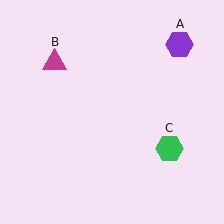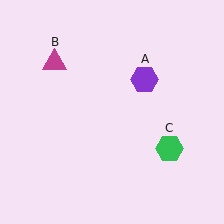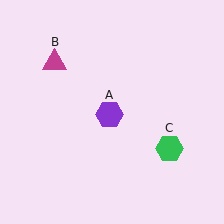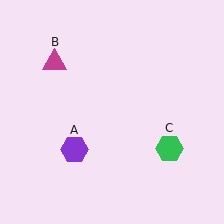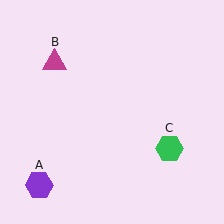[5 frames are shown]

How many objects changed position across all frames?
1 object changed position: purple hexagon (object A).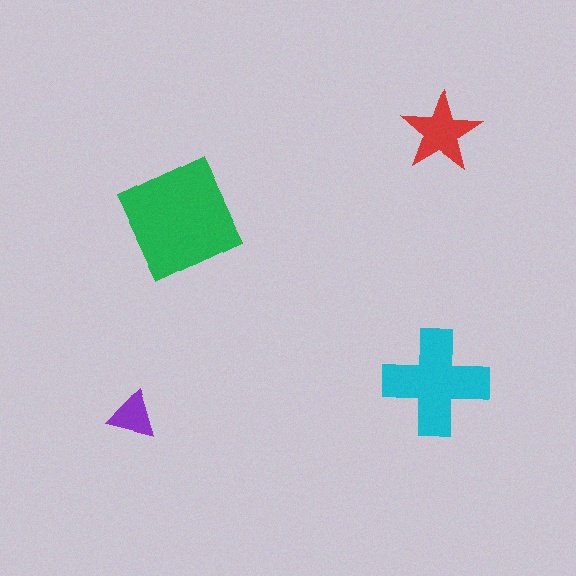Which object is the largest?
The green square.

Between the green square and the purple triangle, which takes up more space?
The green square.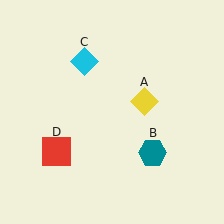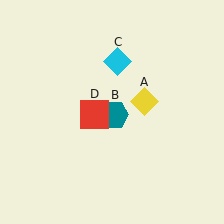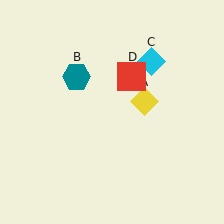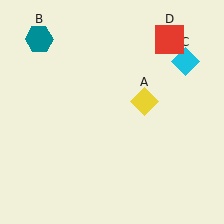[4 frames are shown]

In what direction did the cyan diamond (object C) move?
The cyan diamond (object C) moved right.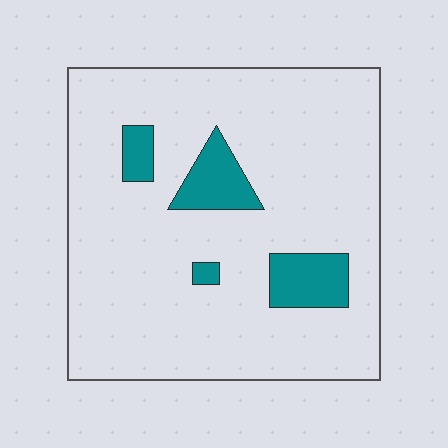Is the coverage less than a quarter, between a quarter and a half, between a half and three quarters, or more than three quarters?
Less than a quarter.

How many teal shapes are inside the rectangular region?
4.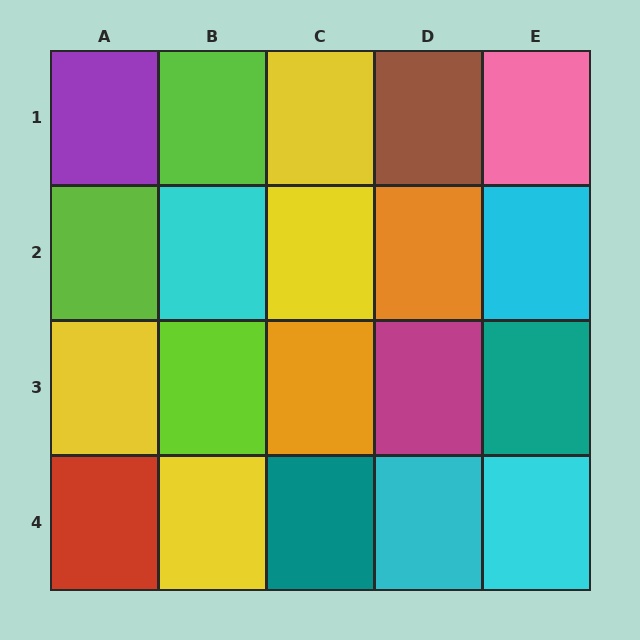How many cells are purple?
1 cell is purple.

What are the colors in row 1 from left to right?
Purple, lime, yellow, brown, pink.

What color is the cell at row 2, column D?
Orange.